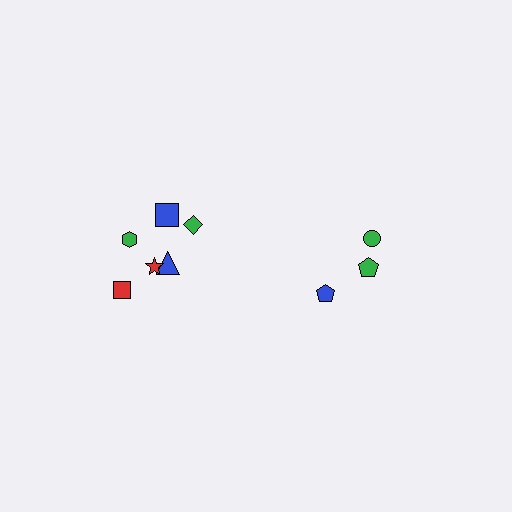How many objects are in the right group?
There are 3 objects.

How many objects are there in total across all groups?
There are 9 objects.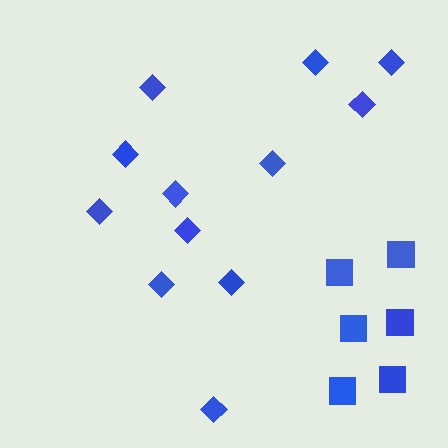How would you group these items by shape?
There are 2 groups: one group of squares (6) and one group of diamonds (12).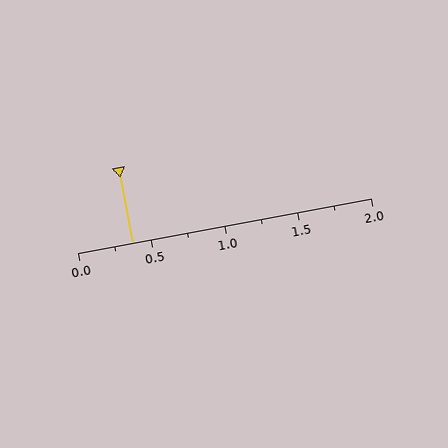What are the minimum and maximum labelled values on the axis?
The axis runs from 0.0 to 2.0.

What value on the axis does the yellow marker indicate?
The marker indicates approximately 0.38.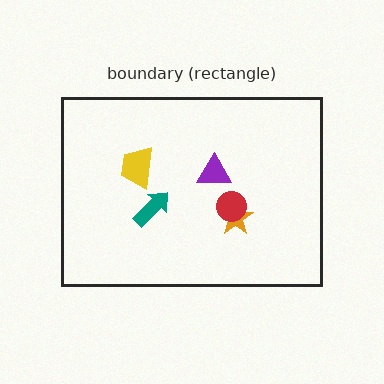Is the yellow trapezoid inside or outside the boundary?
Inside.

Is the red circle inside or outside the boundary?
Inside.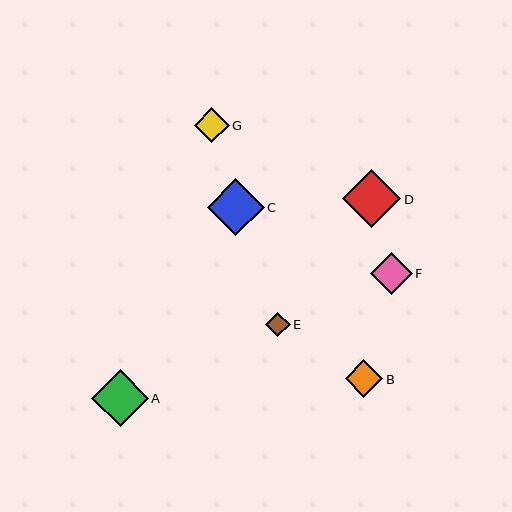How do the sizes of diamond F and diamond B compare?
Diamond F and diamond B are approximately the same size.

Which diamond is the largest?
Diamond D is the largest with a size of approximately 58 pixels.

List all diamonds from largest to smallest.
From largest to smallest: D, C, A, F, B, G, E.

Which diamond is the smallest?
Diamond E is the smallest with a size of approximately 24 pixels.